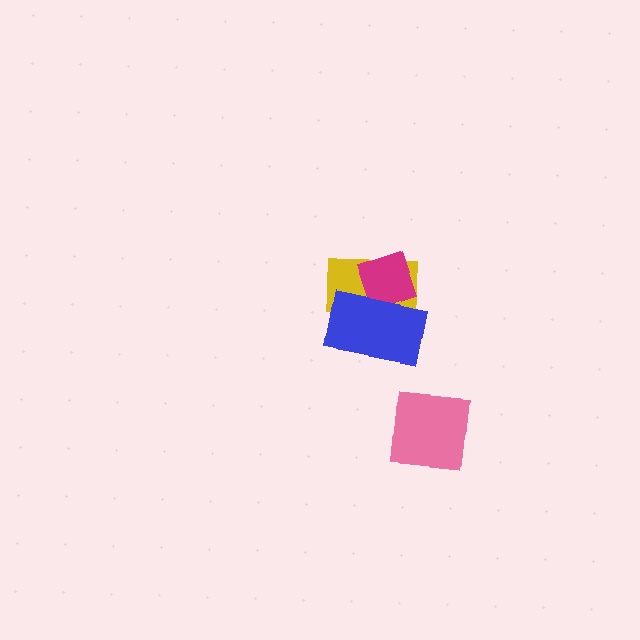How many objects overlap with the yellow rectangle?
2 objects overlap with the yellow rectangle.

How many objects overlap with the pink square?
0 objects overlap with the pink square.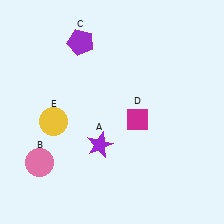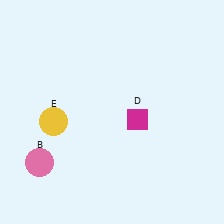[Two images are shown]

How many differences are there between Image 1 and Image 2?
There are 2 differences between the two images.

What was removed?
The purple star (A), the purple pentagon (C) were removed in Image 2.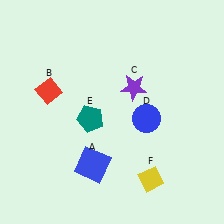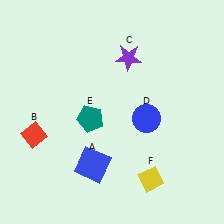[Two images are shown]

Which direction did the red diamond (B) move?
The red diamond (B) moved down.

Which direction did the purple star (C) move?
The purple star (C) moved up.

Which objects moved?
The objects that moved are: the red diamond (B), the purple star (C).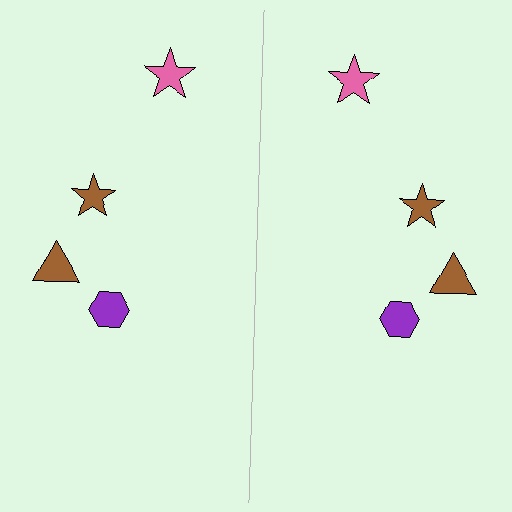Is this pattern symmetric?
Yes, this pattern has bilateral (reflection) symmetry.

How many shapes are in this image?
There are 8 shapes in this image.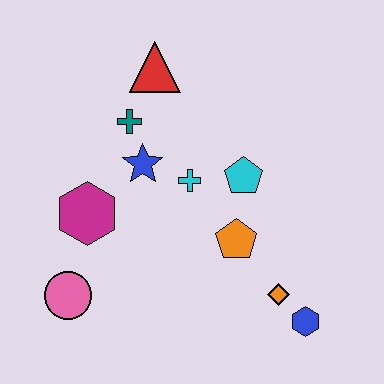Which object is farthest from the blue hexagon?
The red triangle is farthest from the blue hexagon.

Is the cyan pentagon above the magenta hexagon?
Yes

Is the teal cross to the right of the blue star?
No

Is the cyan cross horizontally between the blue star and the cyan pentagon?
Yes